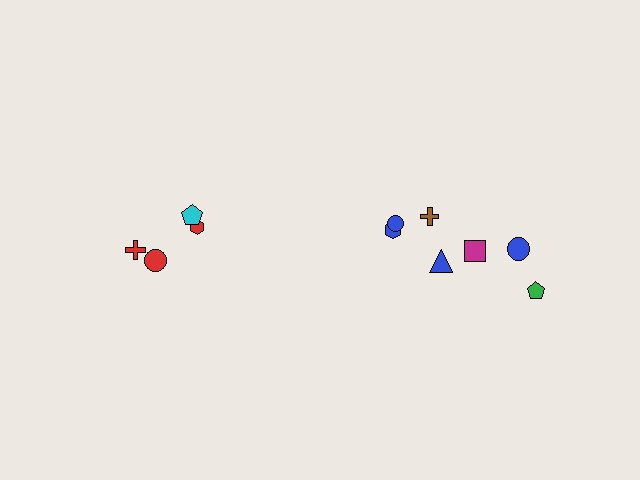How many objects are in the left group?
There are 4 objects.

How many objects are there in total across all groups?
There are 11 objects.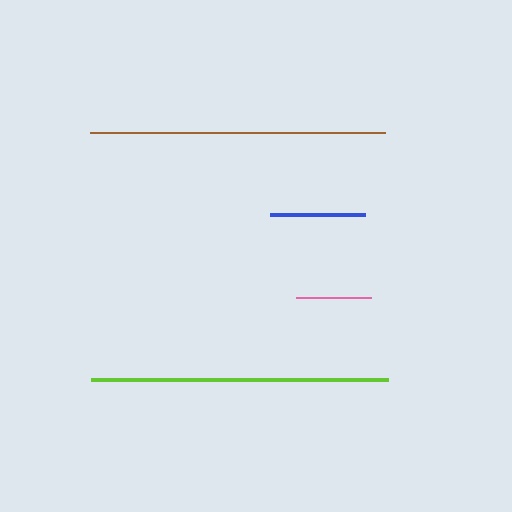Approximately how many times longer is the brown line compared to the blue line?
The brown line is approximately 3.1 times the length of the blue line.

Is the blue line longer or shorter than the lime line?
The lime line is longer than the blue line.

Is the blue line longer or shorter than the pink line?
The blue line is longer than the pink line.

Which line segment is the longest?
The lime line is the longest at approximately 297 pixels.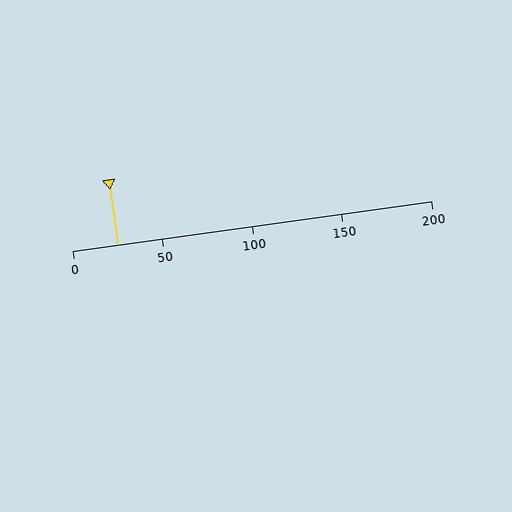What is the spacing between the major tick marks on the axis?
The major ticks are spaced 50 apart.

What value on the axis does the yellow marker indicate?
The marker indicates approximately 25.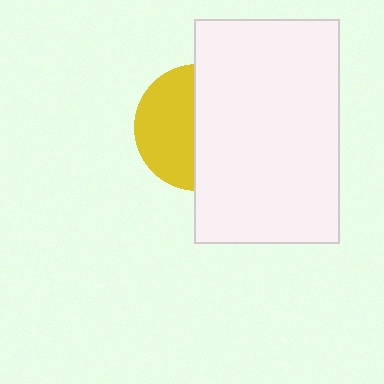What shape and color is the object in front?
The object in front is a white rectangle.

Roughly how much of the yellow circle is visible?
About half of it is visible (roughly 46%).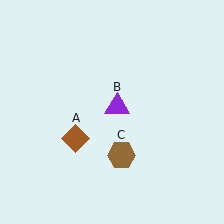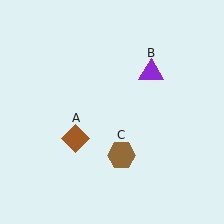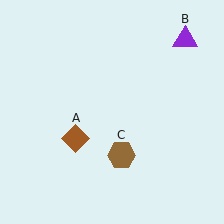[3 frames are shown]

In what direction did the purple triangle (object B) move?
The purple triangle (object B) moved up and to the right.